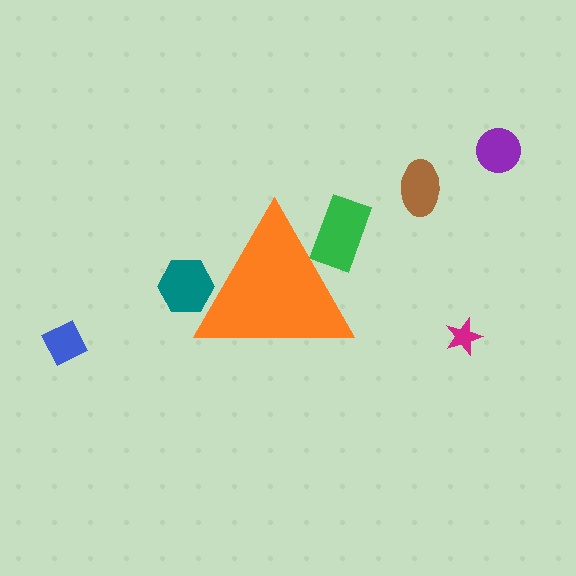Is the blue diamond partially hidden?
No, the blue diamond is fully visible.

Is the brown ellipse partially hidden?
No, the brown ellipse is fully visible.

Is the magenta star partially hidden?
No, the magenta star is fully visible.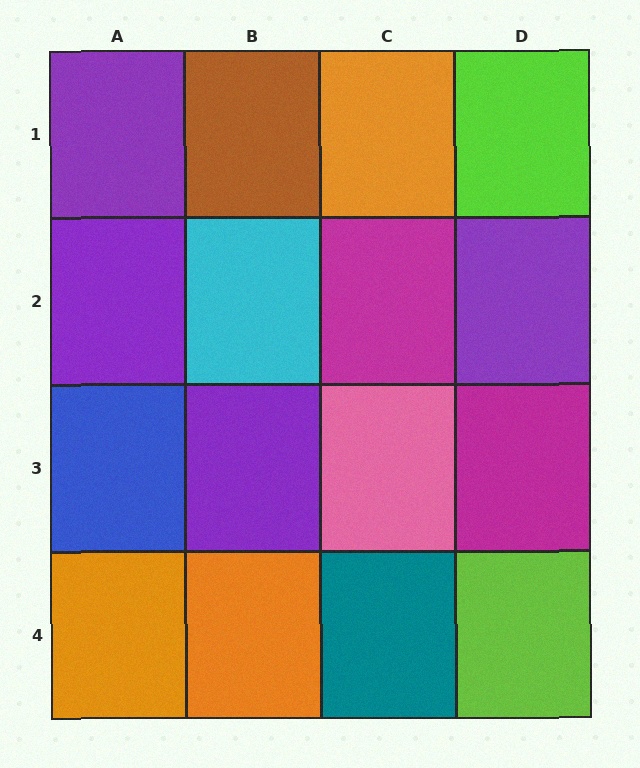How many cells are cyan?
1 cell is cyan.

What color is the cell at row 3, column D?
Magenta.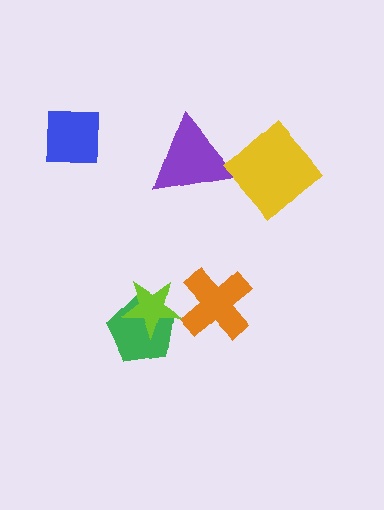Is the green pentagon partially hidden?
Yes, it is partially covered by another shape.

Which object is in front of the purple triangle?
The yellow diamond is in front of the purple triangle.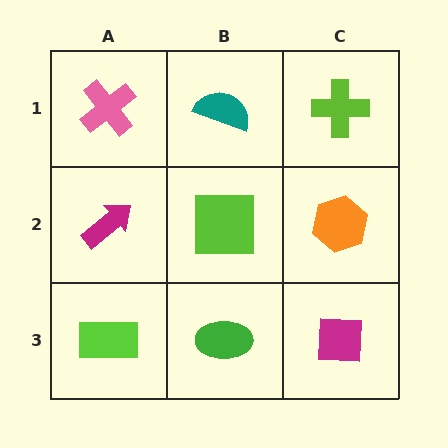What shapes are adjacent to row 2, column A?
A pink cross (row 1, column A), a lime rectangle (row 3, column A), a lime square (row 2, column B).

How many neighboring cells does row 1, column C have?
2.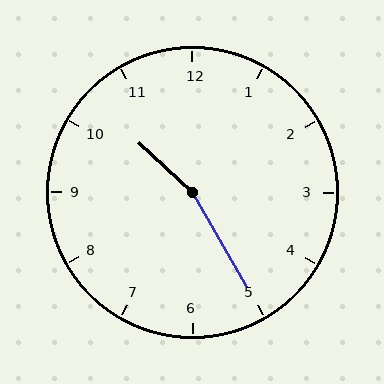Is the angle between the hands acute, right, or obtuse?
It is obtuse.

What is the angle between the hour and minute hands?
Approximately 162 degrees.